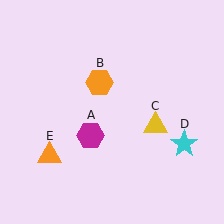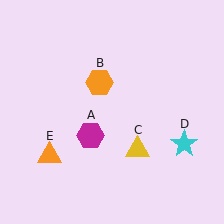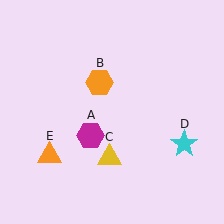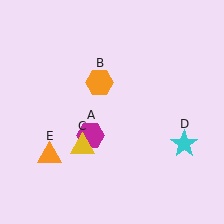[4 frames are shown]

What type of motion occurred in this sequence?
The yellow triangle (object C) rotated clockwise around the center of the scene.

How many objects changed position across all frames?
1 object changed position: yellow triangle (object C).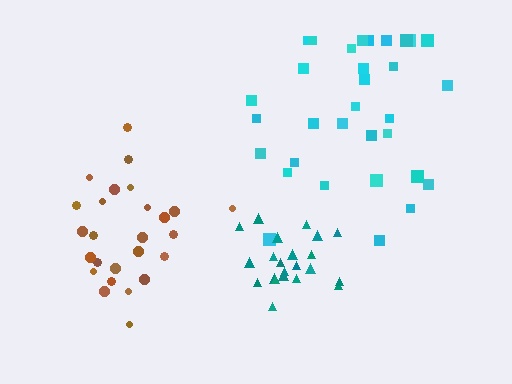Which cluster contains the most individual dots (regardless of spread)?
Cyan (33).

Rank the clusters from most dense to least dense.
teal, brown, cyan.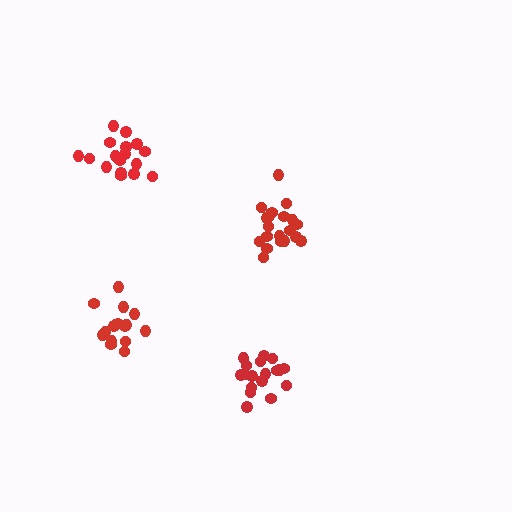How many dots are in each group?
Group 1: 20 dots, Group 2: 17 dots, Group 3: 16 dots, Group 4: 18 dots (71 total).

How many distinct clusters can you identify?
There are 4 distinct clusters.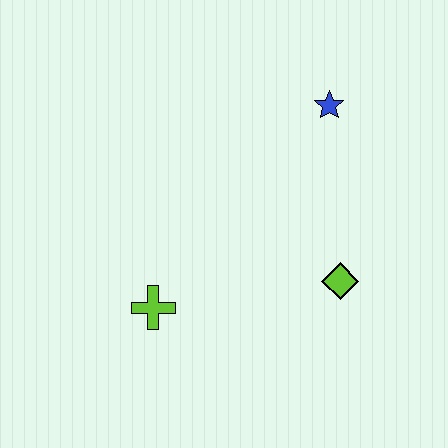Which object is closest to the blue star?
The lime diamond is closest to the blue star.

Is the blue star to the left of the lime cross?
No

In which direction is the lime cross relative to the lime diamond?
The lime cross is to the left of the lime diamond.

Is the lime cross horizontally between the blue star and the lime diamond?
No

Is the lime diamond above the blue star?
No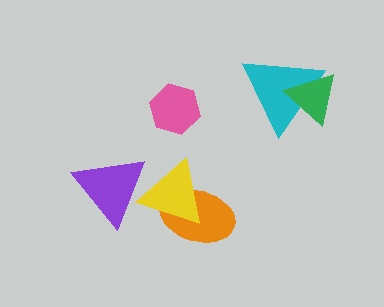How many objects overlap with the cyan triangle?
1 object overlaps with the cyan triangle.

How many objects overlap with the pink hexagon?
0 objects overlap with the pink hexagon.